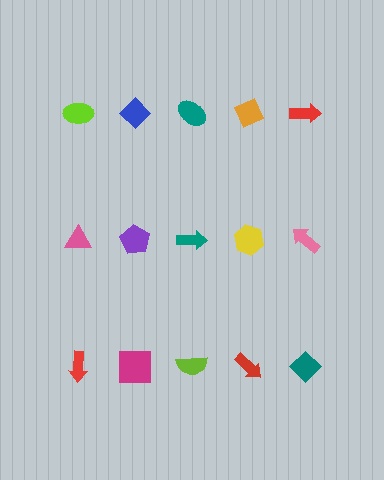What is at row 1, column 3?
A teal ellipse.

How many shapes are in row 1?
5 shapes.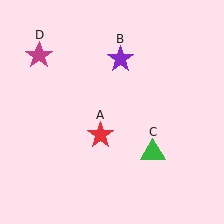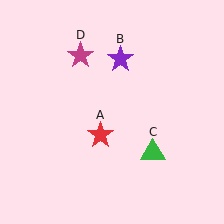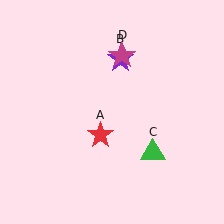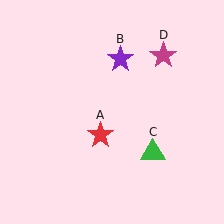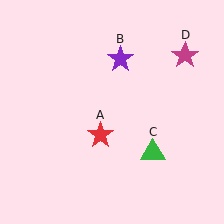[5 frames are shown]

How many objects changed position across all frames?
1 object changed position: magenta star (object D).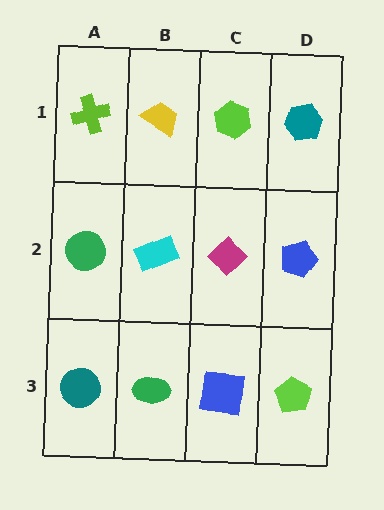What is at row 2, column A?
A green circle.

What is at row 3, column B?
A green ellipse.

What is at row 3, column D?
A lime pentagon.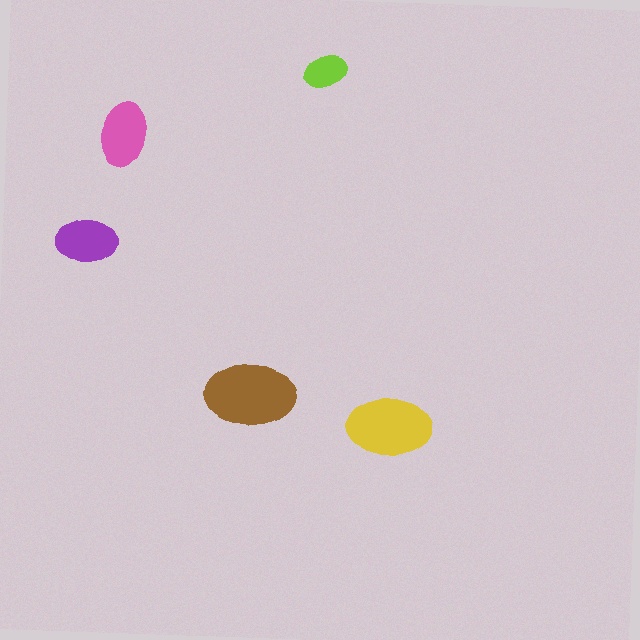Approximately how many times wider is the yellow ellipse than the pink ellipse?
About 1.5 times wider.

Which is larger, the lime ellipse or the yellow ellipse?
The yellow one.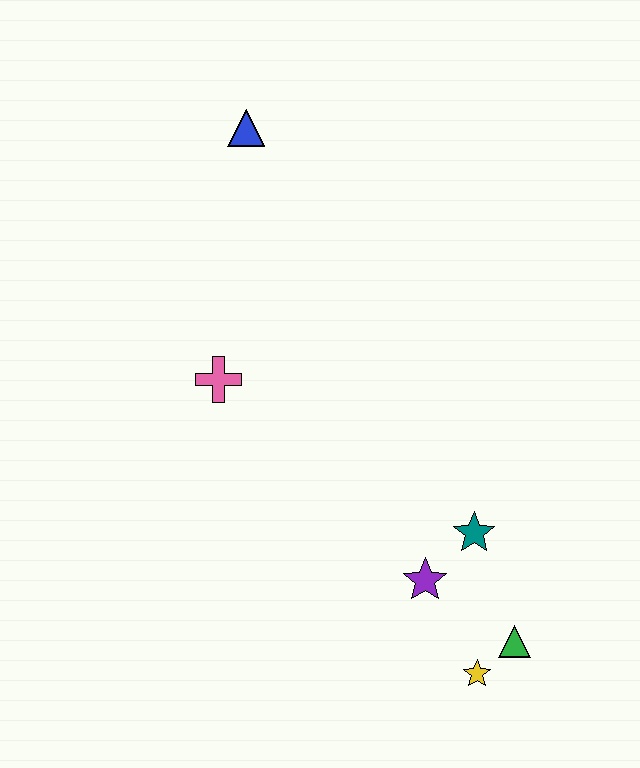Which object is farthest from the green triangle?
The blue triangle is farthest from the green triangle.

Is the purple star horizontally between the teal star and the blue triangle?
Yes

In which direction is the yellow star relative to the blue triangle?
The yellow star is below the blue triangle.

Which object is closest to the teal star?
The purple star is closest to the teal star.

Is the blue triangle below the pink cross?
No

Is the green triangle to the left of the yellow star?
No